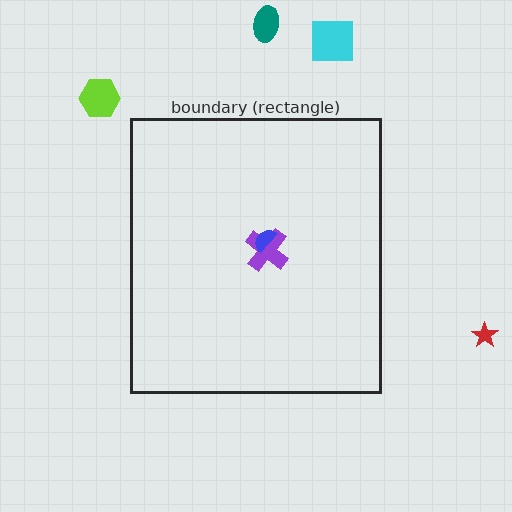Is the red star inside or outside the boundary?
Outside.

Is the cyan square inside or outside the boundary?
Outside.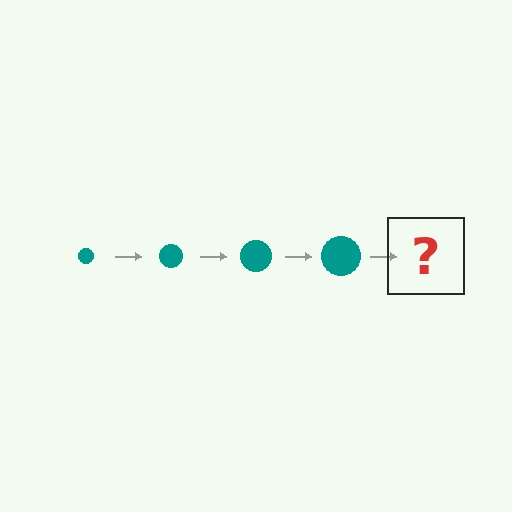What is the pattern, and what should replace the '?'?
The pattern is that the circle gets progressively larger each step. The '?' should be a teal circle, larger than the previous one.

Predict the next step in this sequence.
The next step is a teal circle, larger than the previous one.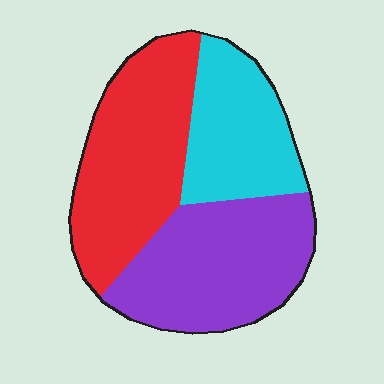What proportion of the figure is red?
Red covers 37% of the figure.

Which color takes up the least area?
Cyan, at roughly 25%.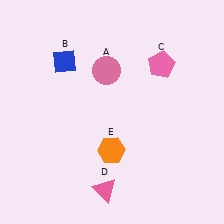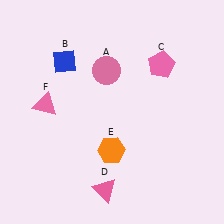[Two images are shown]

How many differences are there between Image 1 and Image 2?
There is 1 difference between the two images.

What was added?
A pink triangle (F) was added in Image 2.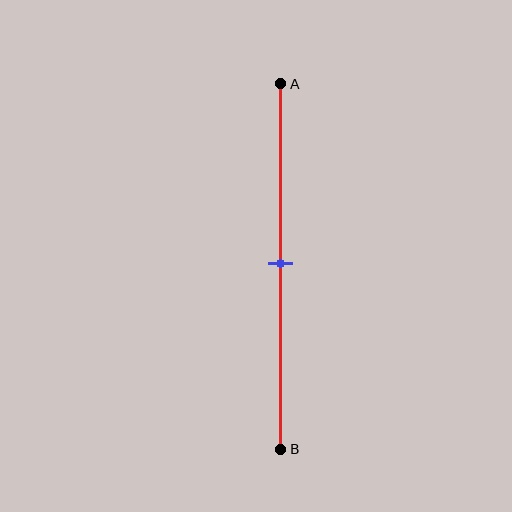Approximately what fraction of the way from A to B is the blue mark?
The blue mark is approximately 50% of the way from A to B.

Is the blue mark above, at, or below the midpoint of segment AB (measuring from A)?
The blue mark is approximately at the midpoint of segment AB.